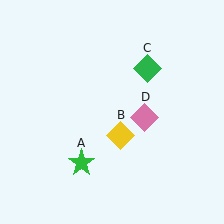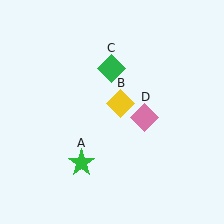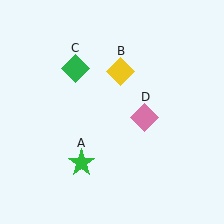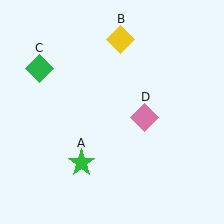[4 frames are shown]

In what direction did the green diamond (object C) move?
The green diamond (object C) moved left.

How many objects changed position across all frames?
2 objects changed position: yellow diamond (object B), green diamond (object C).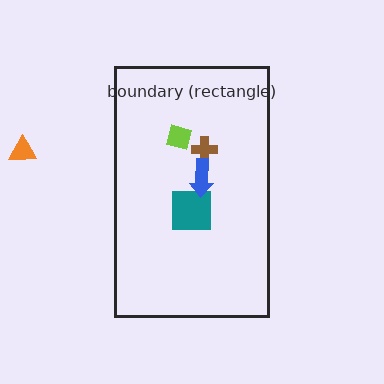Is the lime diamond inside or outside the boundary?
Inside.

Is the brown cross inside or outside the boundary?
Inside.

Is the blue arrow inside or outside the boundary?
Inside.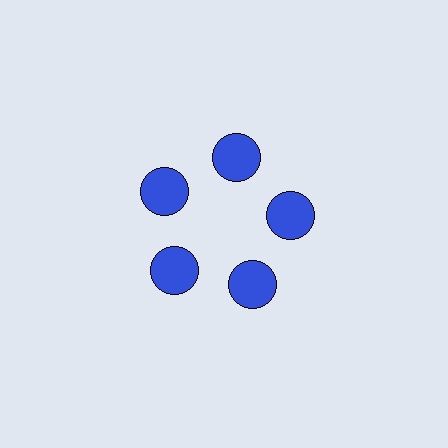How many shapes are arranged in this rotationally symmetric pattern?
There are 5 shapes, arranged in 5 groups of 1.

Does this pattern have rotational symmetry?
Yes, this pattern has 5-fold rotational symmetry. It looks the same after rotating 72 degrees around the center.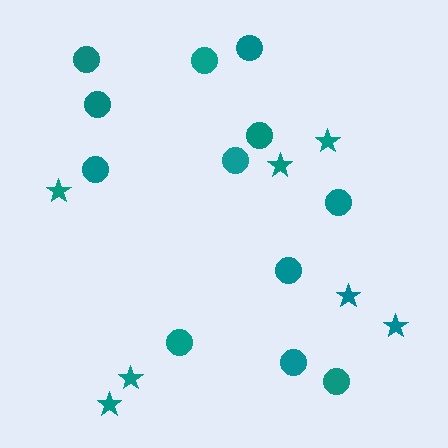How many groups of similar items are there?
There are 2 groups: one group of circles (12) and one group of stars (7).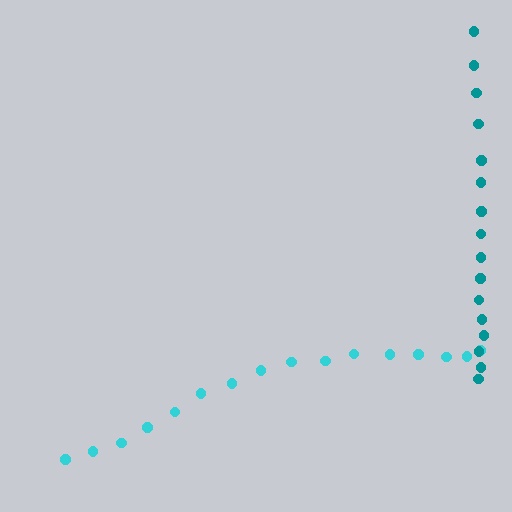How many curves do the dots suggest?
There are 2 distinct paths.